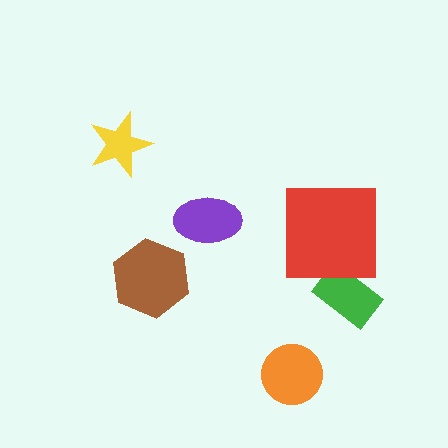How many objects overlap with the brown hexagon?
0 objects overlap with the brown hexagon.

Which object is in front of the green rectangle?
The red square is in front of the green rectangle.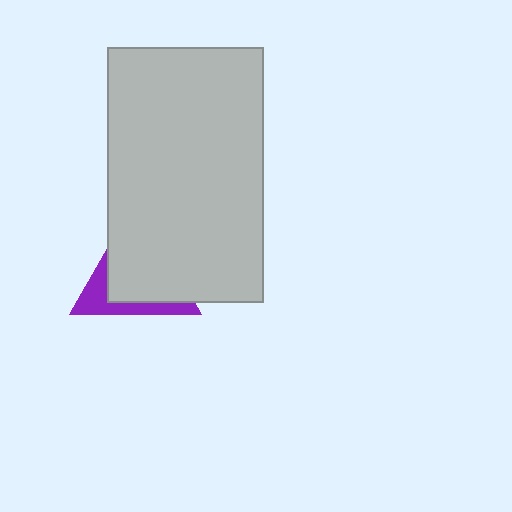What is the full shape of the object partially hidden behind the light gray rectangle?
The partially hidden object is a purple triangle.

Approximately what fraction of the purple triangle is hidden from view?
Roughly 69% of the purple triangle is hidden behind the light gray rectangle.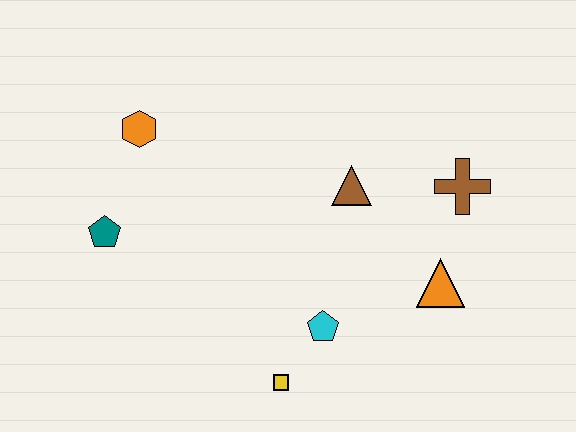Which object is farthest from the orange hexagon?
The orange triangle is farthest from the orange hexagon.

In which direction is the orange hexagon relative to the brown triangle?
The orange hexagon is to the left of the brown triangle.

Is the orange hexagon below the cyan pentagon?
No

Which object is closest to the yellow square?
The cyan pentagon is closest to the yellow square.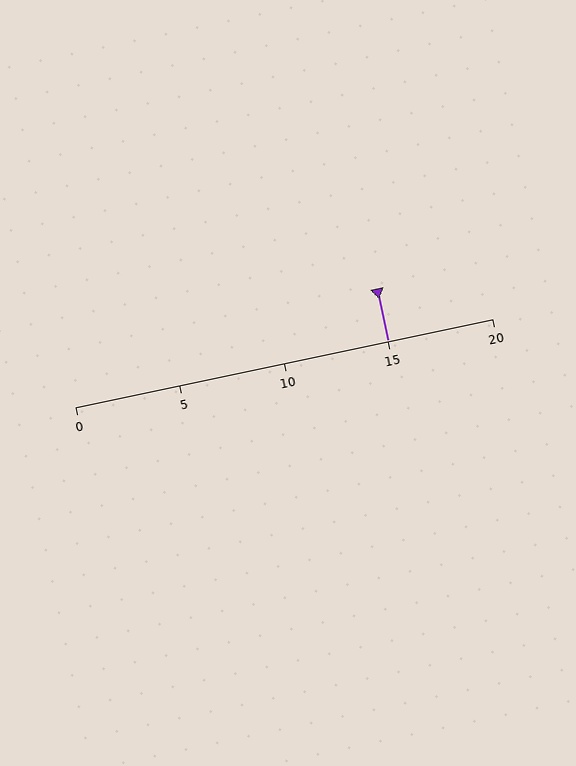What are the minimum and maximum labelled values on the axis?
The axis runs from 0 to 20.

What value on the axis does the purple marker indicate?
The marker indicates approximately 15.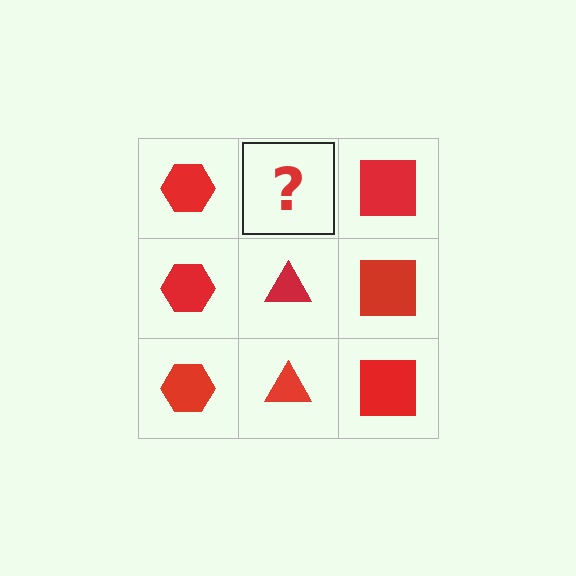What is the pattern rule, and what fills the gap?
The rule is that each column has a consistent shape. The gap should be filled with a red triangle.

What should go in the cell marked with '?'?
The missing cell should contain a red triangle.